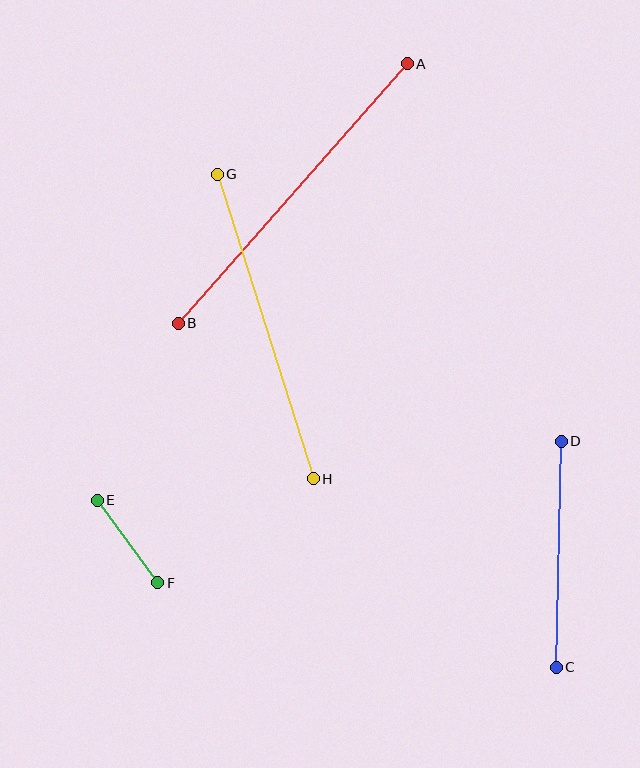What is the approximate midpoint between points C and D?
The midpoint is at approximately (559, 554) pixels.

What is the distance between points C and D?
The distance is approximately 226 pixels.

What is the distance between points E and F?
The distance is approximately 102 pixels.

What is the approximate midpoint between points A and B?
The midpoint is at approximately (293, 193) pixels.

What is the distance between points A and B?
The distance is approximately 346 pixels.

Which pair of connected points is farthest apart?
Points A and B are farthest apart.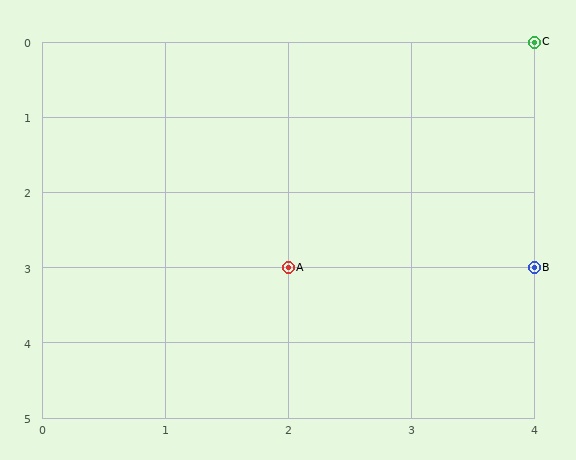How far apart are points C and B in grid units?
Points C and B are 3 rows apart.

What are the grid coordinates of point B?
Point B is at grid coordinates (4, 3).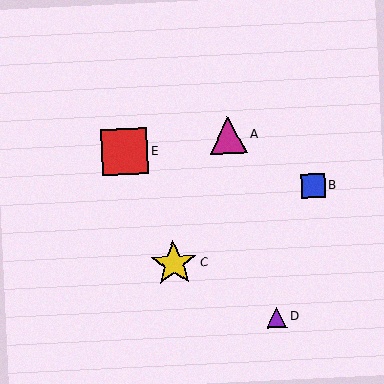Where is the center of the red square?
The center of the red square is at (125, 152).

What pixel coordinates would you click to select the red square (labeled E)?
Click at (125, 152) to select the red square E.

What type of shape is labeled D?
Shape D is a purple triangle.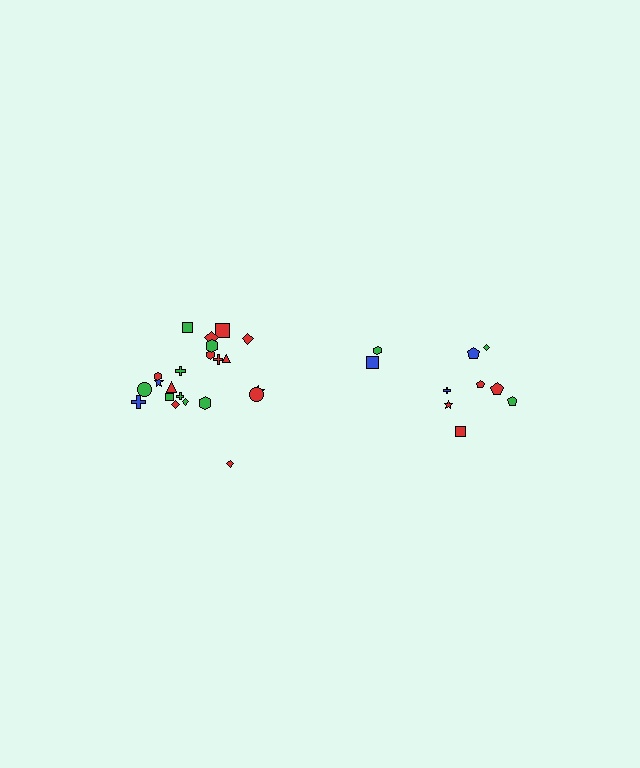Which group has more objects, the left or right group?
The left group.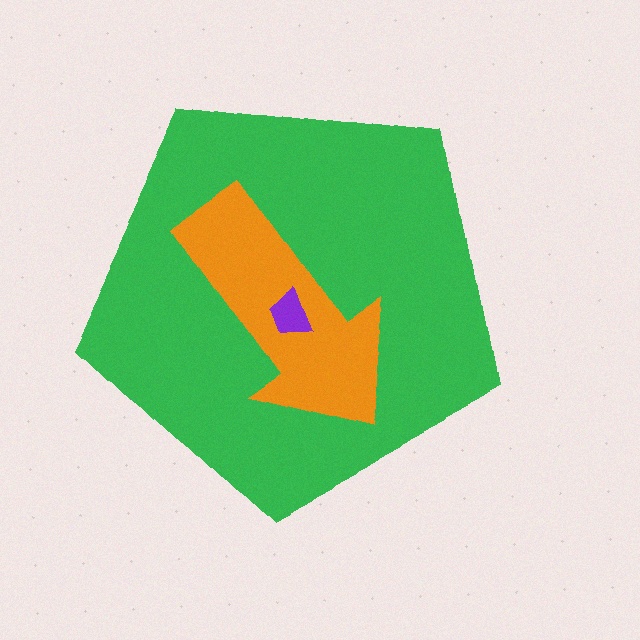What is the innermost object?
The purple trapezoid.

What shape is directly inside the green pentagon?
The orange arrow.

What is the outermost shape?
The green pentagon.